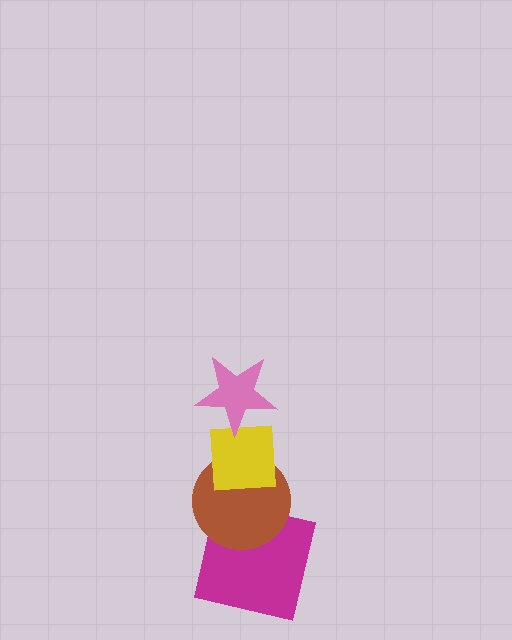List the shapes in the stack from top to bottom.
From top to bottom: the pink star, the yellow square, the brown circle, the magenta square.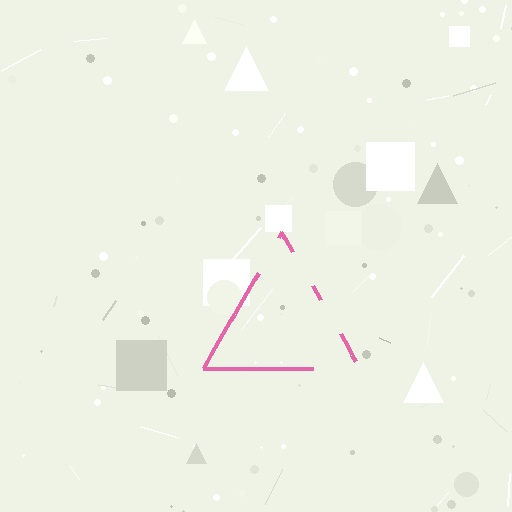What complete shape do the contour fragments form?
The contour fragments form a triangle.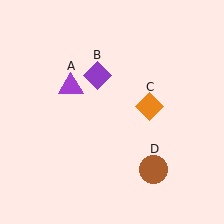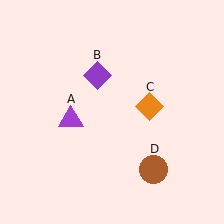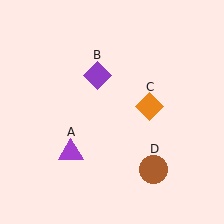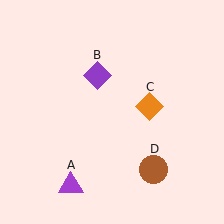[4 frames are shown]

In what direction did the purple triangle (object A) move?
The purple triangle (object A) moved down.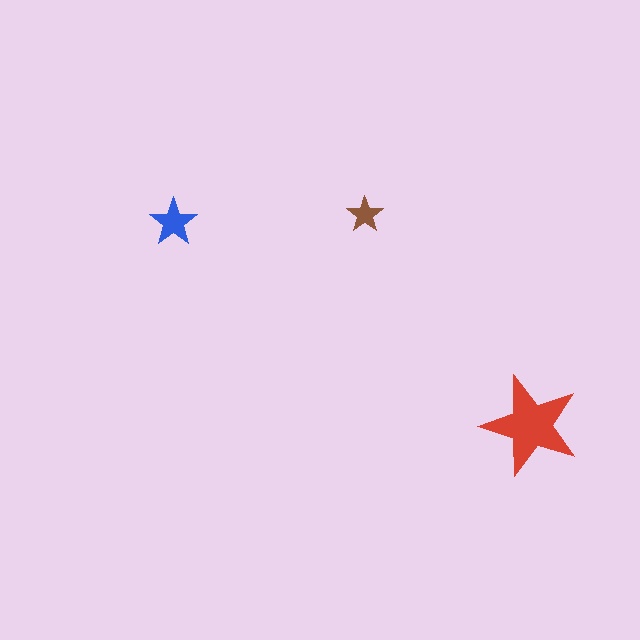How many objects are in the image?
There are 3 objects in the image.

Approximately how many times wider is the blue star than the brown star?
About 1.5 times wider.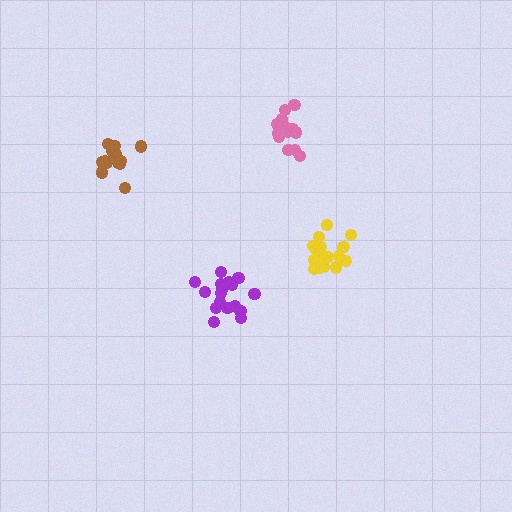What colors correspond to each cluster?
The clusters are colored: pink, brown, yellow, purple.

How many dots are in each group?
Group 1: 18 dots, Group 2: 16 dots, Group 3: 20 dots, Group 4: 19 dots (73 total).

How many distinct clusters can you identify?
There are 4 distinct clusters.